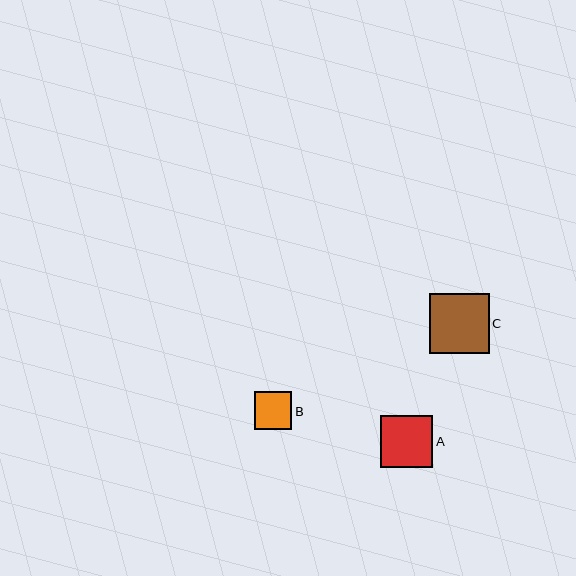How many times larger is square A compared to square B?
Square A is approximately 1.4 times the size of square B.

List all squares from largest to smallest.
From largest to smallest: C, A, B.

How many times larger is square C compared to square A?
Square C is approximately 1.1 times the size of square A.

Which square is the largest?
Square C is the largest with a size of approximately 60 pixels.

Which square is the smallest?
Square B is the smallest with a size of approximately 38 pixels.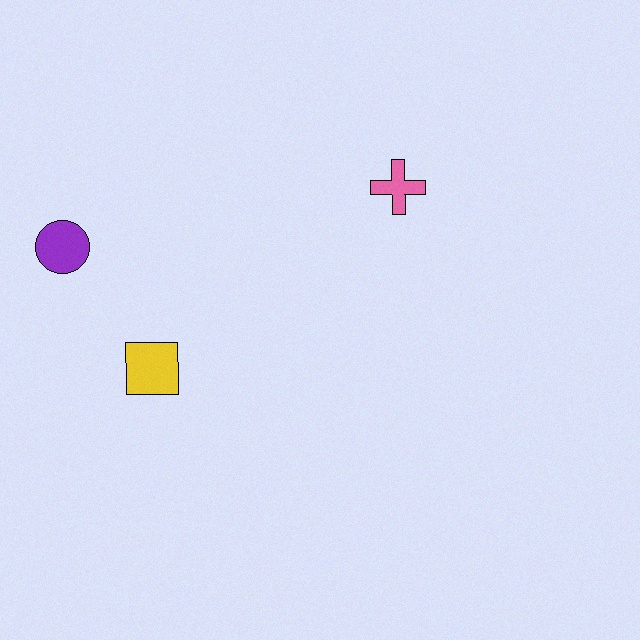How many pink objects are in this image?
There is 1 pink object.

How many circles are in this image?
There is 1 circle.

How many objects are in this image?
There are 3 objects.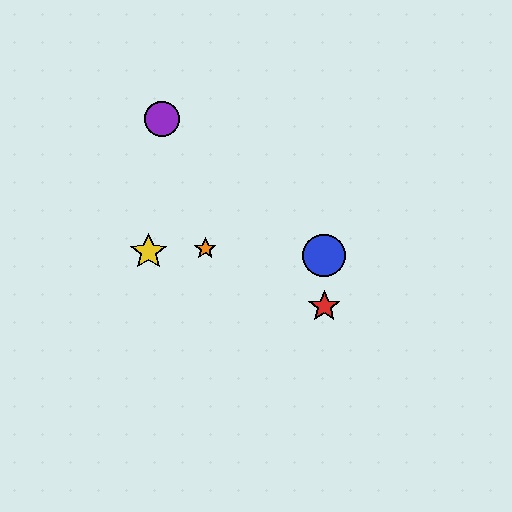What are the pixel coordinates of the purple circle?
The purple circle is at (162, 119).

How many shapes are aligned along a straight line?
3 shapes (the red star, the green circle, the purple circle) are aligned along a straight line.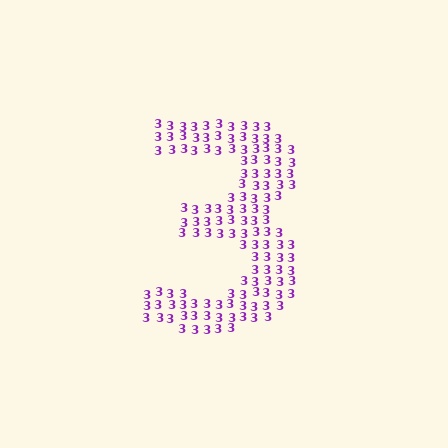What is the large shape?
The large shape is the digit 3.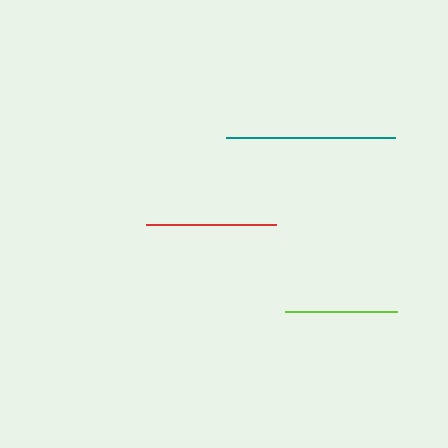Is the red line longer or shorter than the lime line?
The red line is longer than the lime line.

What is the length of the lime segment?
The lime segment is approximately 112 pixels long.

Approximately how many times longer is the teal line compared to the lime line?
The teal line is approximately 1.5 times the length of the lime line.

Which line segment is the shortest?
The lime line is the shortest at approximately 112 pixels.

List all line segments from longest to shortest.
From longest to shortest: teal, red, lime.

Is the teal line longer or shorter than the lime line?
The teal line is longer than the lime line.